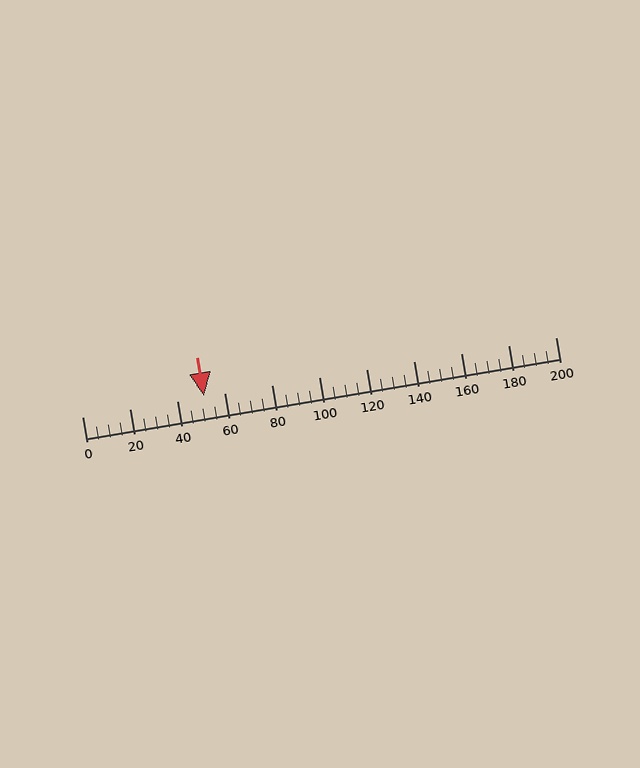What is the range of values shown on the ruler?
The ruler shows values from 0 to 200.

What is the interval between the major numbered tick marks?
The major tick marks are spaced 20 units apart.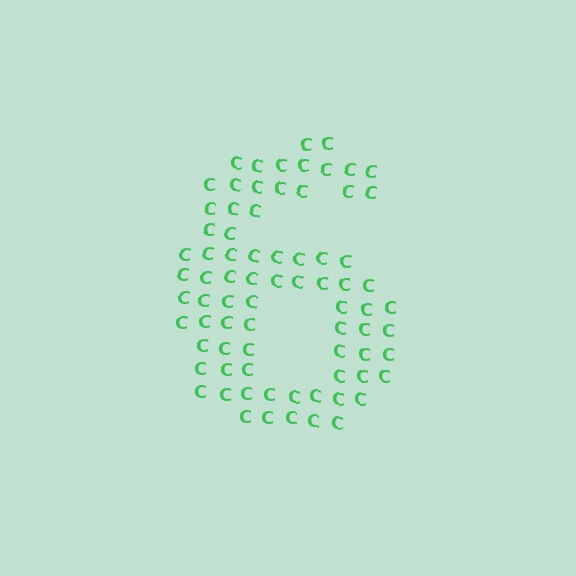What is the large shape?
The large shape is the digit 6.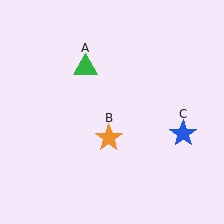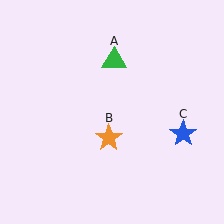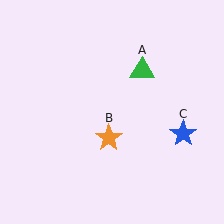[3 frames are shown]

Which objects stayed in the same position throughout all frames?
Orange star (object B) and blue star (object C) remained stationary.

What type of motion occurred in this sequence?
The green triangle (object A) rotated clockwise around the center of the scene.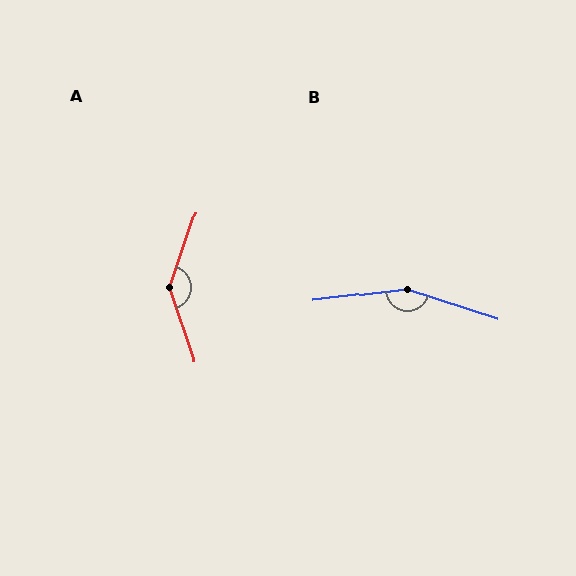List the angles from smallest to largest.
A (142°), B (155°).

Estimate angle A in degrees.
Approximately 142 degrees.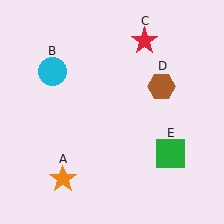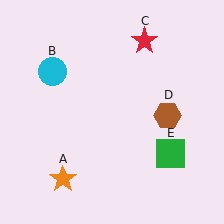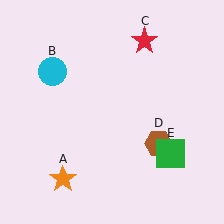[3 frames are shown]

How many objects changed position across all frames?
1 object changed position: brown hexagon (object D).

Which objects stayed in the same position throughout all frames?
Orange star (object A) and cyan circle (object B) and red star (object C) and green square (object E) remained stationary.